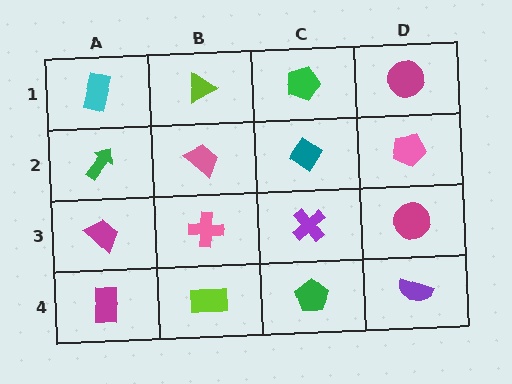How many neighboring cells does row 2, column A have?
3.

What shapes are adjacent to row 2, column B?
A lime triangle (row 1, column B), a pink cross (row 3, column B), a green arrow (row 2, column A), a teal diamond (row 2, column C).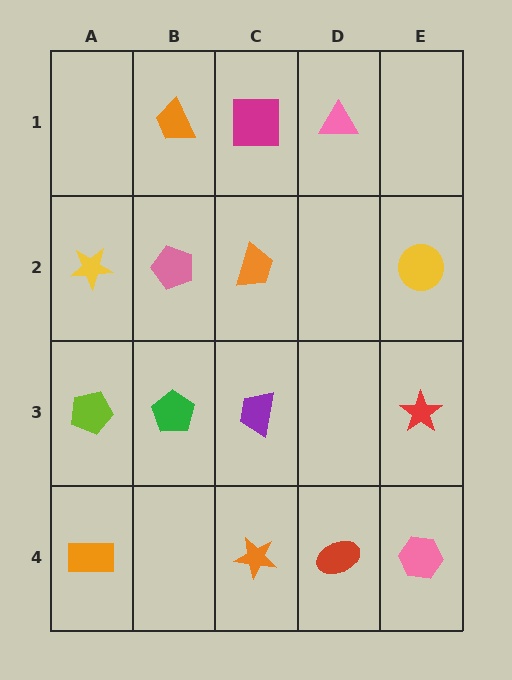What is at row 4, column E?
A pink hexagon.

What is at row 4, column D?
A red ellipse.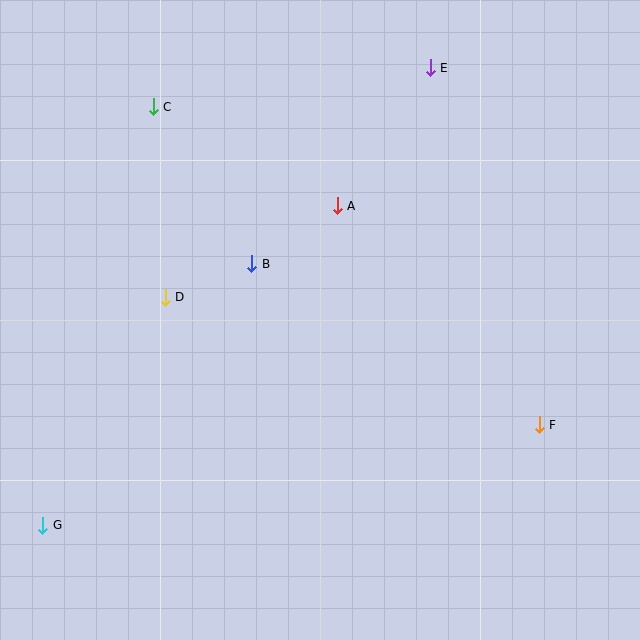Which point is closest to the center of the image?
Point B at (252, 264) is closest to the center.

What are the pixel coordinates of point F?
Point F is at (539, 425).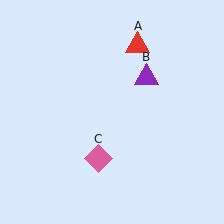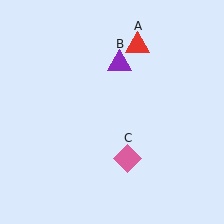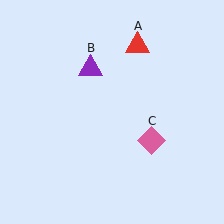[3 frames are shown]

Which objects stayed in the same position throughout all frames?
Red triangle (object A) remained stationary.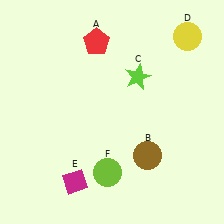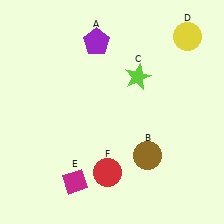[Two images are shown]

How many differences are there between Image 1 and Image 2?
There are 2 differences between the two images.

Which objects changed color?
A changed from red to purple. F changed from lime to red.